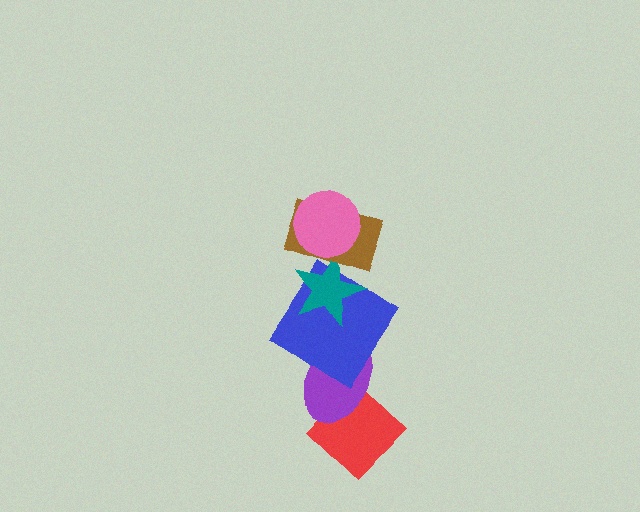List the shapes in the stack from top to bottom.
From top to bottom: the pink circle, the brown rectangle, the teal star, the blue diamond, the purple ellipse, the red diamond.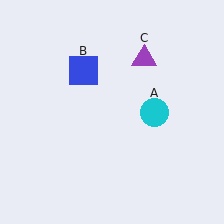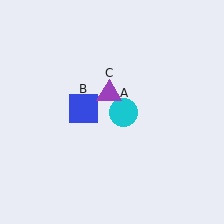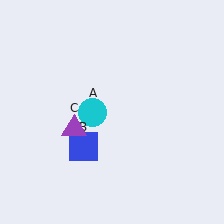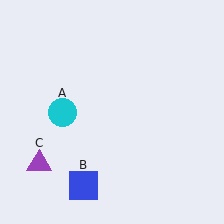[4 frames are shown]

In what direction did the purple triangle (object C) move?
The purple triangle (object C) moved down and to the left.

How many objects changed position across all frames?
3 objects changed position: cyan circle (object A), blue square (object B), purple triangle (object C).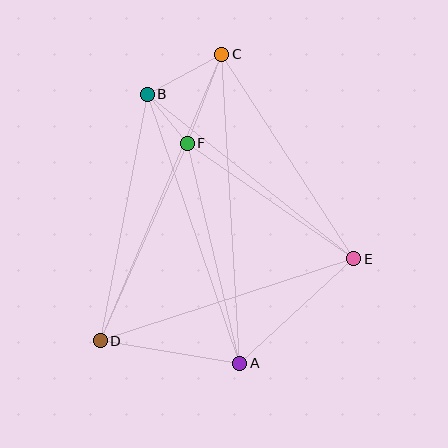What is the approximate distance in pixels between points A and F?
The distance between A and F is approximately 226 pixels.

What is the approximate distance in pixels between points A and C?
The distance between A and C is approximately 309 pixels.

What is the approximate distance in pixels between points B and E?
The distance between B and E is approximately 264 pixels.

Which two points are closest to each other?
Points B and F are closest to each other.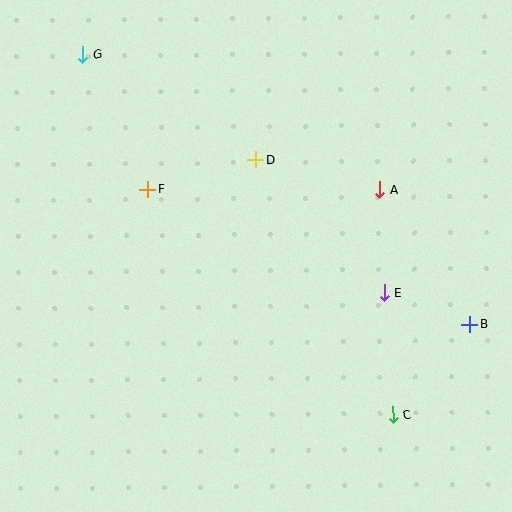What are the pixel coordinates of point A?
Point A is at (380, 190).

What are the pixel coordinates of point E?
Point E is at (385, 292).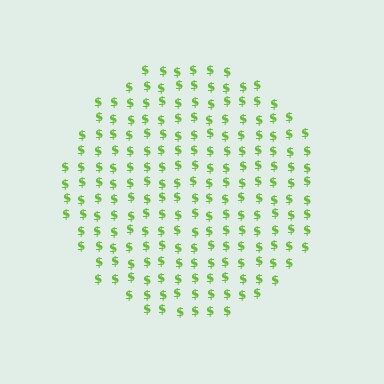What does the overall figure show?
The overall figure shows a circle.